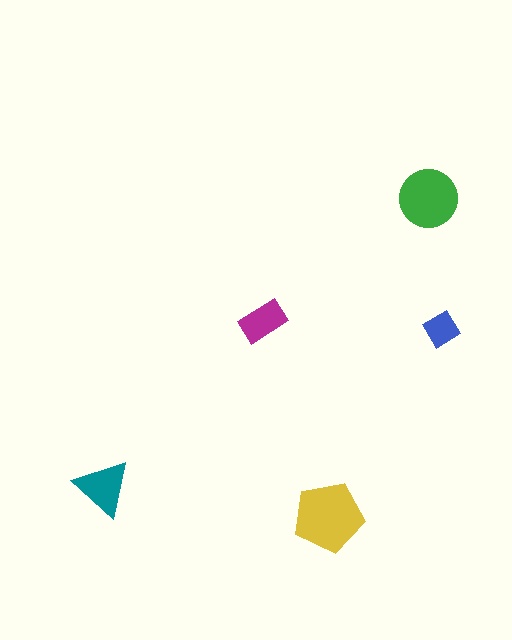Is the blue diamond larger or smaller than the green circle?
Smaller.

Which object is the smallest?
The blue diamond.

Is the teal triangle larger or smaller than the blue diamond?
Larger.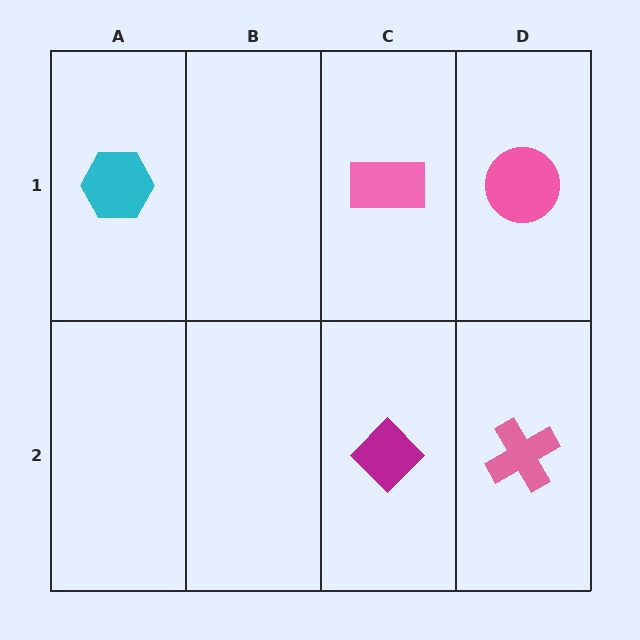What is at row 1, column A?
A cyan hexagon.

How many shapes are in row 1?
3 shapes.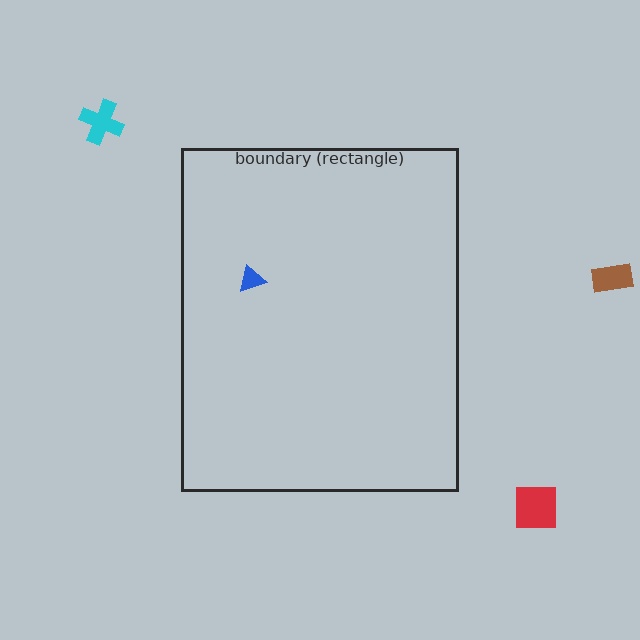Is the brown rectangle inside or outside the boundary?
Outside.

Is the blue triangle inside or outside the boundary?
Inside.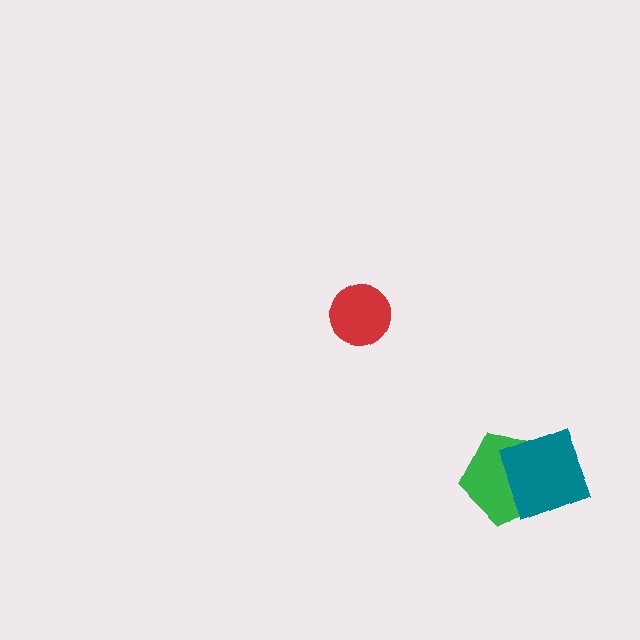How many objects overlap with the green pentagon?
1 object overlaps with the green pentagon.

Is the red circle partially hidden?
No, no other shape covers it.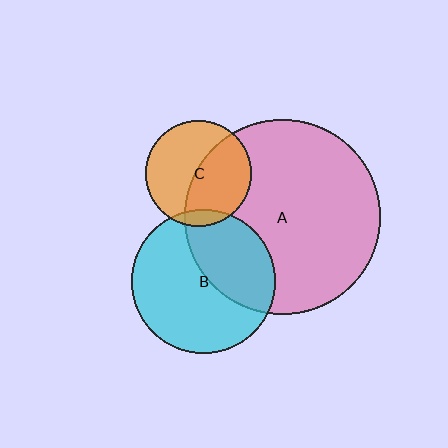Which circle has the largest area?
Circle A (pink).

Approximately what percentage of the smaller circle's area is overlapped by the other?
Approximately 50%.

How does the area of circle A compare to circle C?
Approximately 3.4 times.